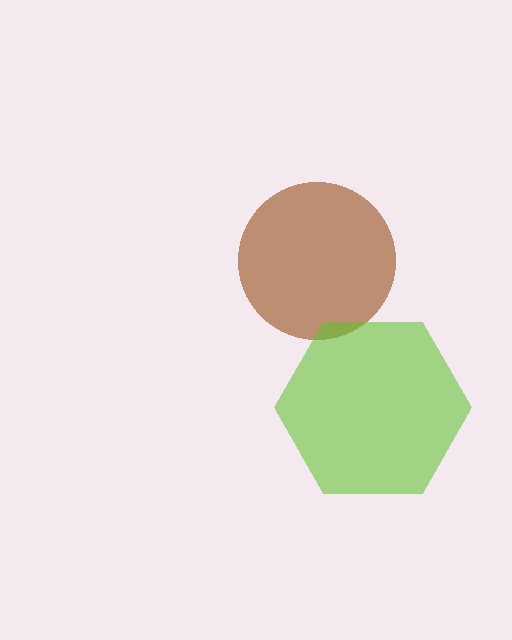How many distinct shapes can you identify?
There are 2 distinct shapes: a brown circle, a lime hexagon.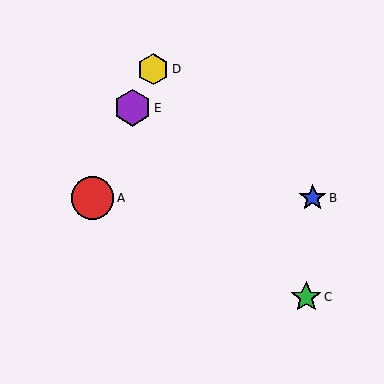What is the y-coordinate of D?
Object D is at y≈69.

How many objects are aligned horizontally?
2 objects (A, B) are aligned horizontally.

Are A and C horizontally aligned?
No, A is at y≈198 and C is at y≈297.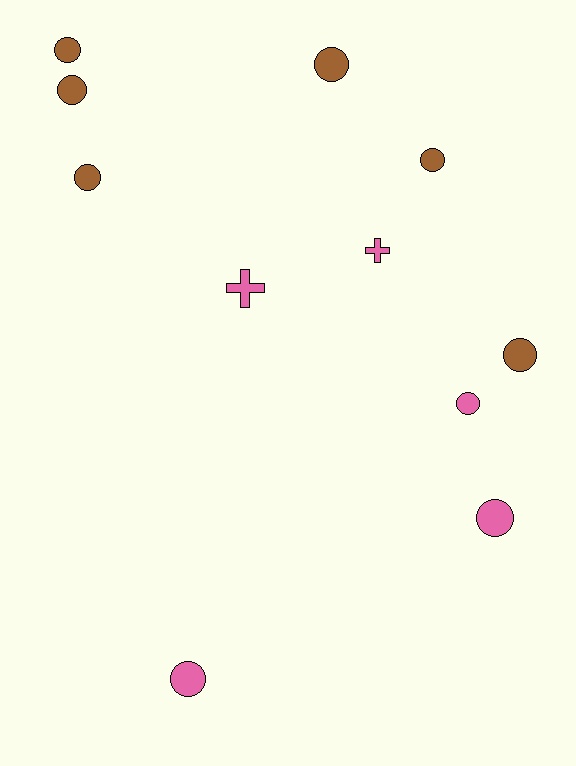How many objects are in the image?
There are 11 objects.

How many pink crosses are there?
There are 2 pink crosses.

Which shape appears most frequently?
Circle, with 9 objects.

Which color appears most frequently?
Brown, with 6 objects.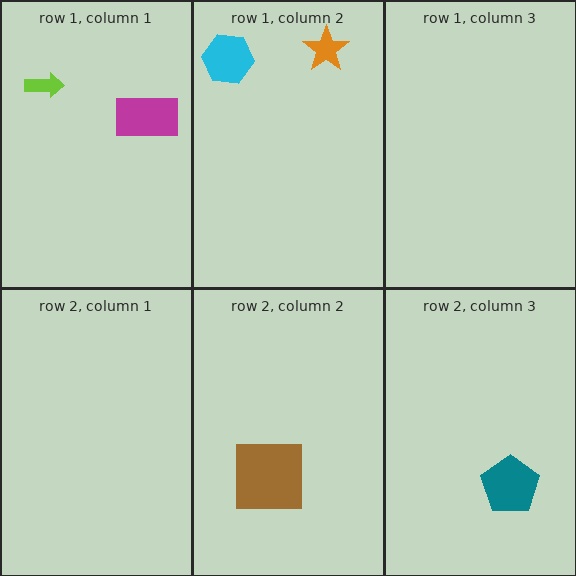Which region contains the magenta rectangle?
The row 1, column 1 region.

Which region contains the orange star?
The row 1, column 2 region.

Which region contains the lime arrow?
The row 1, column 1 region.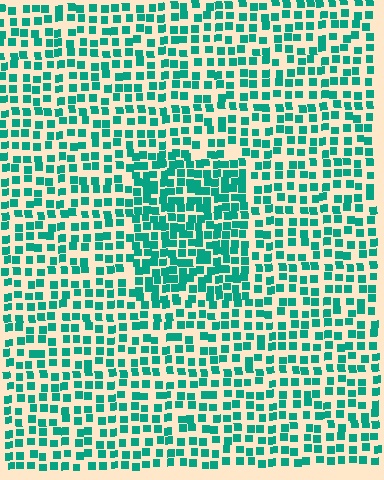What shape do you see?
I see a rectangle.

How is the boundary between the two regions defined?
The boundary is defined by a change in element density (approximately 1.7x ratio). All elements are the same color, size, and shape.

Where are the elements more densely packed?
The elements are more densely packed inside the rectangle boundary.